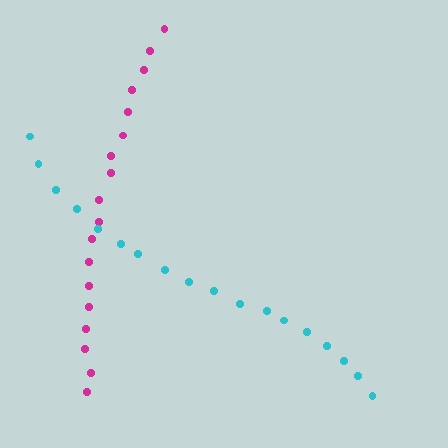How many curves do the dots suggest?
There are 2 distinct paths.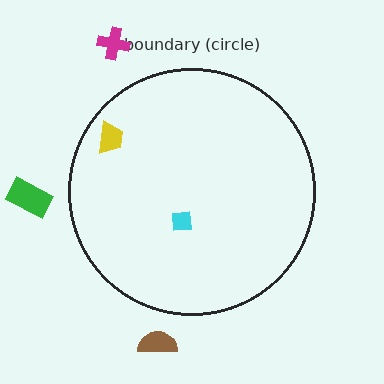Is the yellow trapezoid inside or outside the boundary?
Inside.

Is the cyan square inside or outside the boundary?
Inside.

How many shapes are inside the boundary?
2 inside, 3 outside.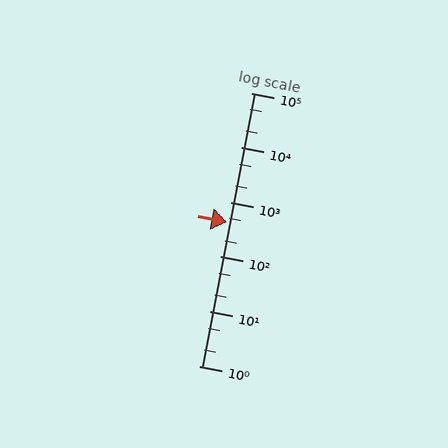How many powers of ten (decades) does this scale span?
The scale spans 5 decades, from 1 to 100000.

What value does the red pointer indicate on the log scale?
The pointer indicates approximately 430.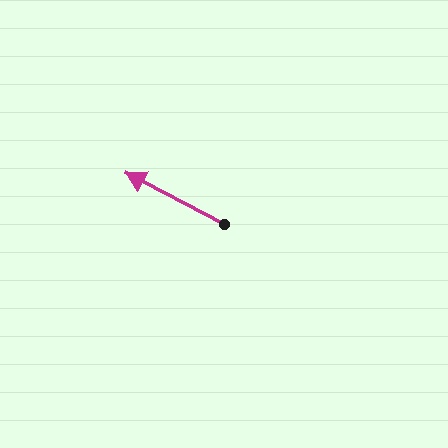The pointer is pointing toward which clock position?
Roughly 10 o'clock.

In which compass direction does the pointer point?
Northwest.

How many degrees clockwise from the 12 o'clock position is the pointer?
Approximately 297 degrees.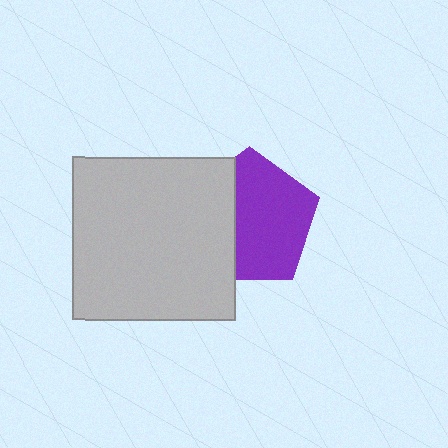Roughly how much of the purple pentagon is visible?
About half of it is visible (roughly 64%).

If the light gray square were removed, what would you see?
You would see the complete purple pentagon.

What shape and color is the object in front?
The object in front is a light gray square.